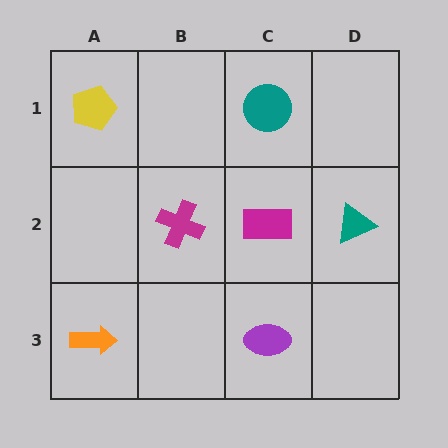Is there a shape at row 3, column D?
No, that cell is empty.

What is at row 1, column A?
A yellow pentagon.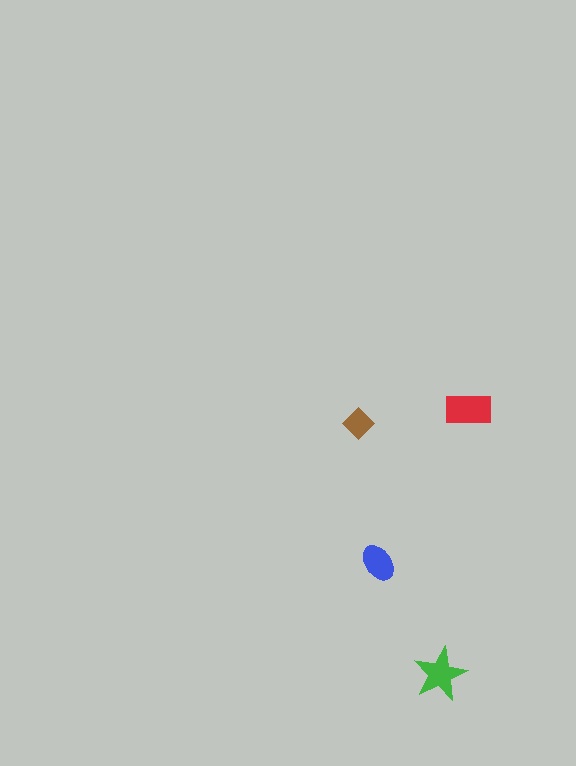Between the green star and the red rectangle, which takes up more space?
The red rectangle.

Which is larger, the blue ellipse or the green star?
The green star.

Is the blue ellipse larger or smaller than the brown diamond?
Larger.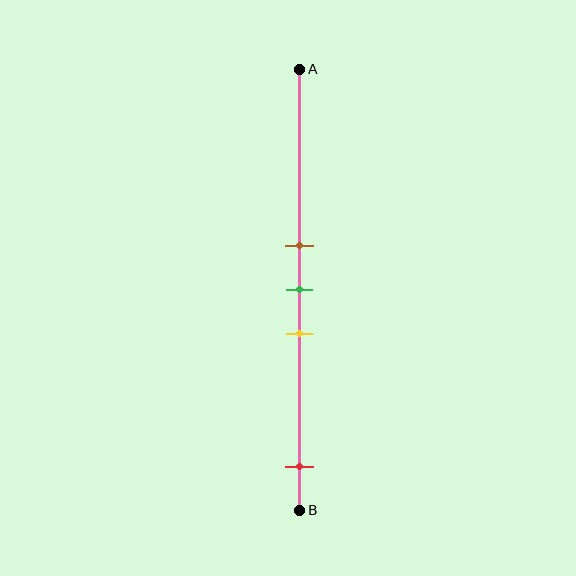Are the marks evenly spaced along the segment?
No, the marks are not evenly spaced.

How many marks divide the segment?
There are 4 marks dividing the segment.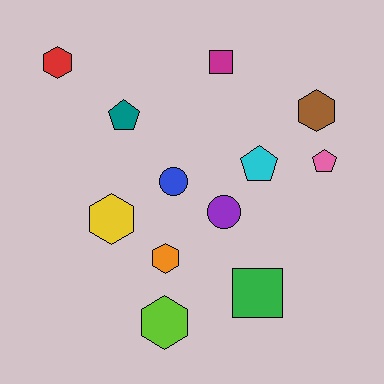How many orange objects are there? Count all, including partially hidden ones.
There is 1 orange object.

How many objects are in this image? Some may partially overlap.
There are 12 objects.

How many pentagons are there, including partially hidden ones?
There are 3 pentagons.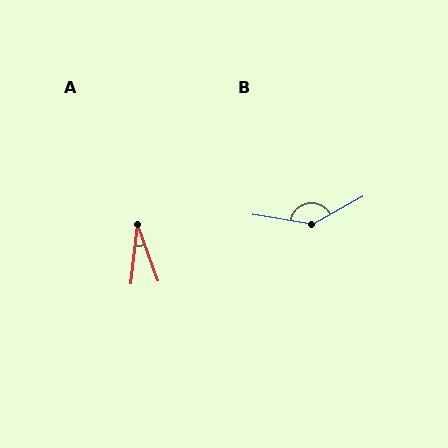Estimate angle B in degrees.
Approximately 142 degrees.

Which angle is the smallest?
A, at approximately 27 degrees.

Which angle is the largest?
B, at approximately 142 degrees.